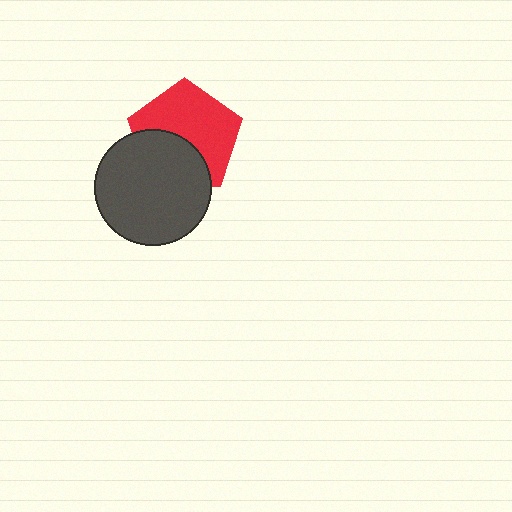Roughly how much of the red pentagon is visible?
About half of it is visible (roughly 61%).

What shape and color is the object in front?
The object in front is a dark gray circle.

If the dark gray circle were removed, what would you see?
You would see the complete red pentagon.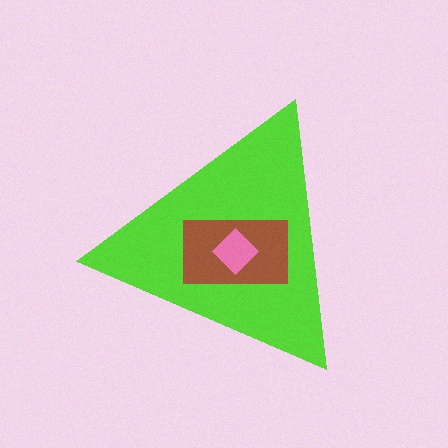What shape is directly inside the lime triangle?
The brown rectangle.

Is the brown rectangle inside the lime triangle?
Yes.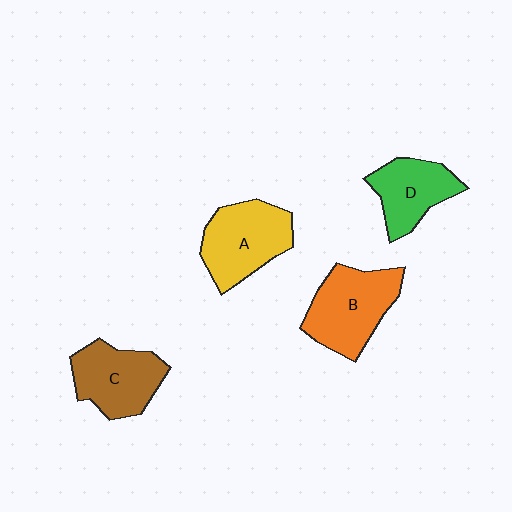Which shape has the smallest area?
Shape D (green).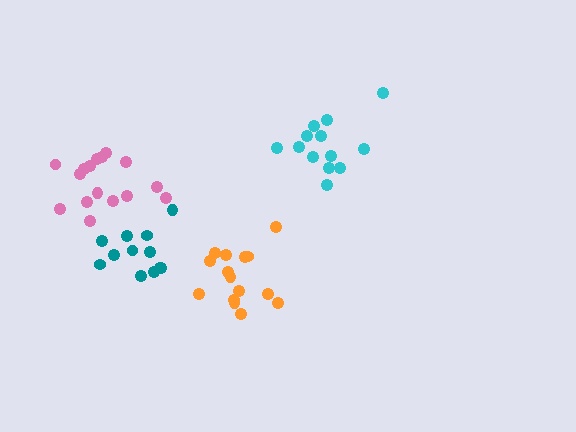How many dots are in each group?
Group 1: 12 dots, Group 2: 15 dots, Group 3: 16 dots, Group 4: 13 dots (56 total).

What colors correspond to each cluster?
The clusters are colored: teal, orange, pink, cyan.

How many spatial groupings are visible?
There are 4 spatial groupings.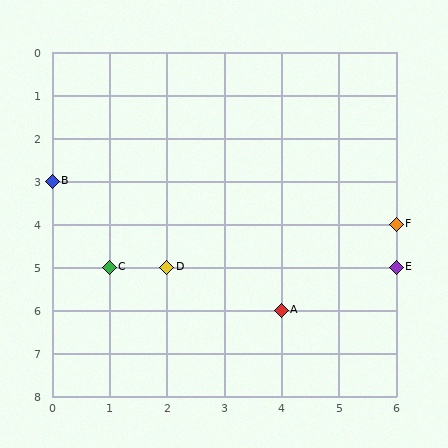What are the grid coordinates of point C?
Point C is at grid coordinates (1, 5).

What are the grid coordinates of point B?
Point B is at grid coordinates (0, 3).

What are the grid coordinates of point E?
Point E is at grid coordinates (6, 5).